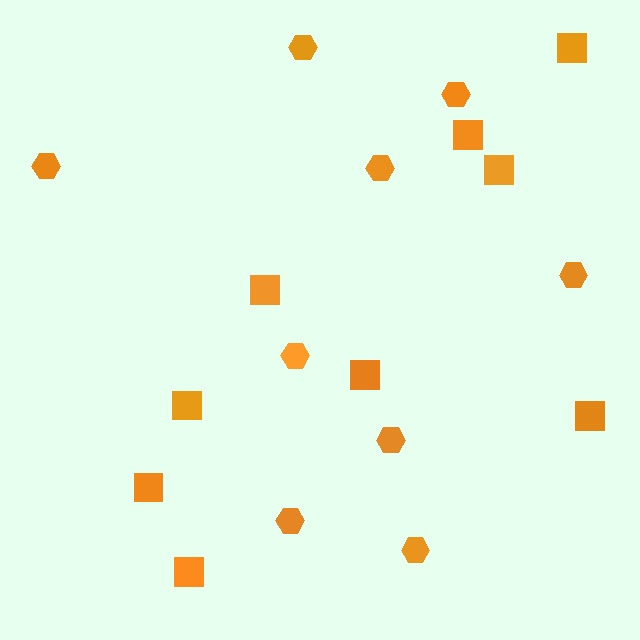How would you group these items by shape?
There are 2 groups: one group of squares (9) and one group of hexagons (9).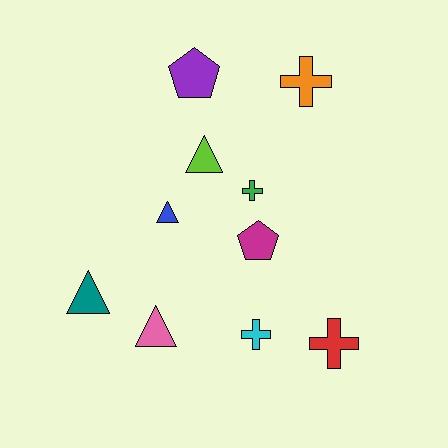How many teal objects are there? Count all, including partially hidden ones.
There is 1 teal object.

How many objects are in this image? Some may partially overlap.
There are 10 objects.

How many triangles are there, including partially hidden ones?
There are 4 triangles.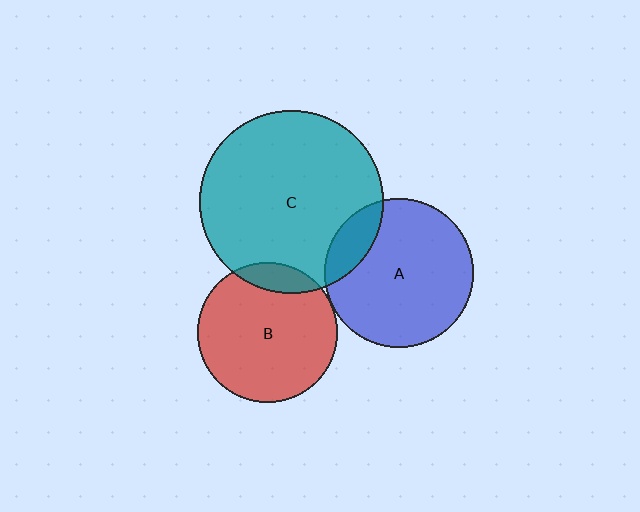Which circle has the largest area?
Circle C (teal).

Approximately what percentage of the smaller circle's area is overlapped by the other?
Approximately 10%.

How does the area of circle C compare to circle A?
Approximately 1.5 times.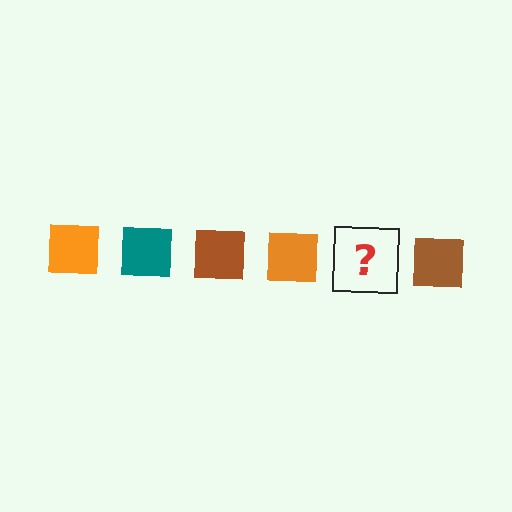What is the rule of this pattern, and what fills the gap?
The rule is that the pattern cycles through orange, teal, brown squares. The gap should be filled with a teal square.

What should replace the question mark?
The question mark should be replaced with a teal square.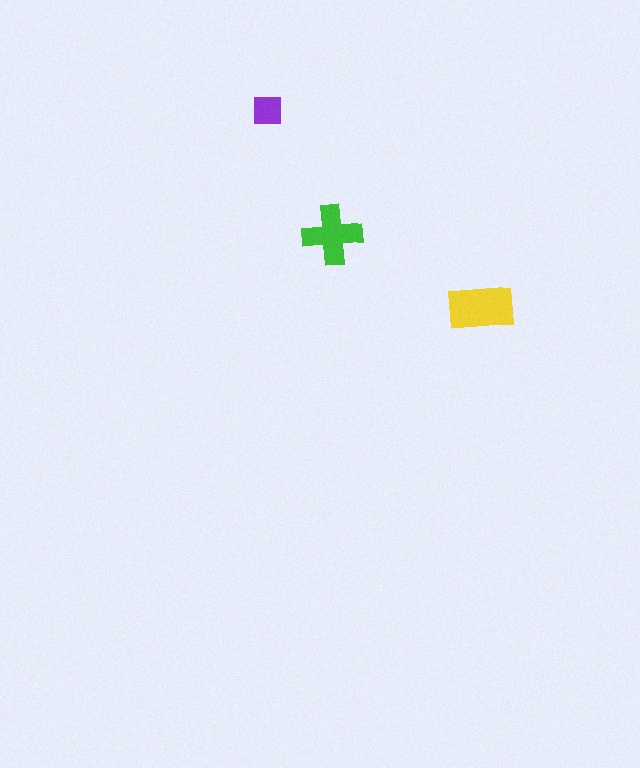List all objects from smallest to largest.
The purple square, the green cross, the yellow rectangle.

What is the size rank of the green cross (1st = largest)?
2nd.